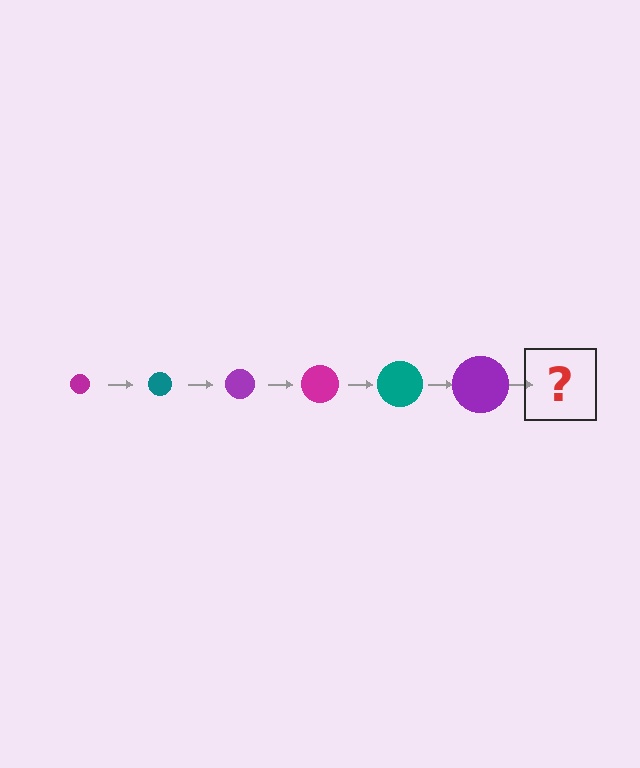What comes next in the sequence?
The next element should be a magenta circle, larger than the previous one.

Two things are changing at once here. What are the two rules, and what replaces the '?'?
The two rules are that the circle grows larger each step and the color cycles through magenta, teal, and purple. The '?' should be a magenta circle, larger than the previous one.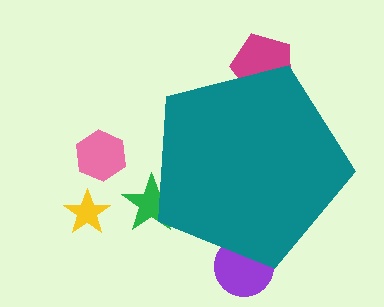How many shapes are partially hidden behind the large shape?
3 shapes are partially hidden.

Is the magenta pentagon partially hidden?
Yes, the magenta pentagon is partially hidden behind the teal pentagon.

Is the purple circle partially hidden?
Yes, the purple circle is partially hidden behind the teal pentagon.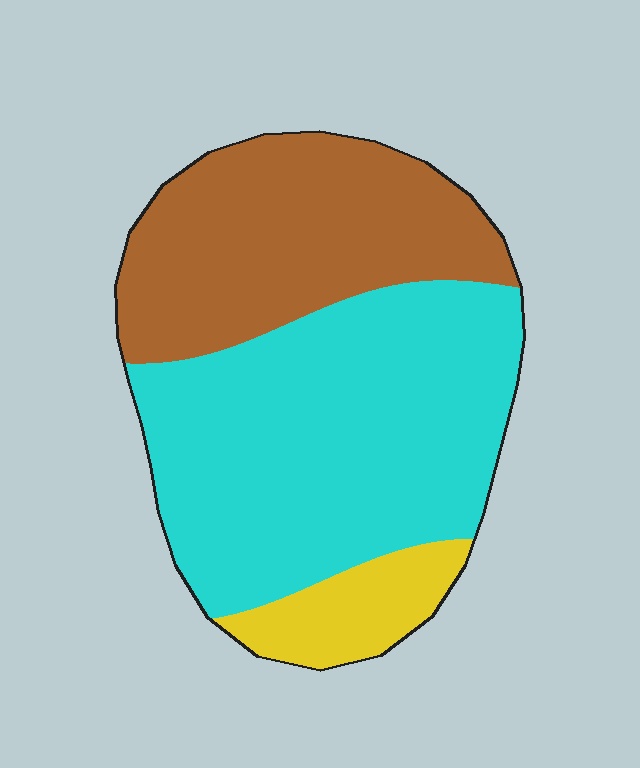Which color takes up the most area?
Cyan, at roughly 55%.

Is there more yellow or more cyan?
Cyan.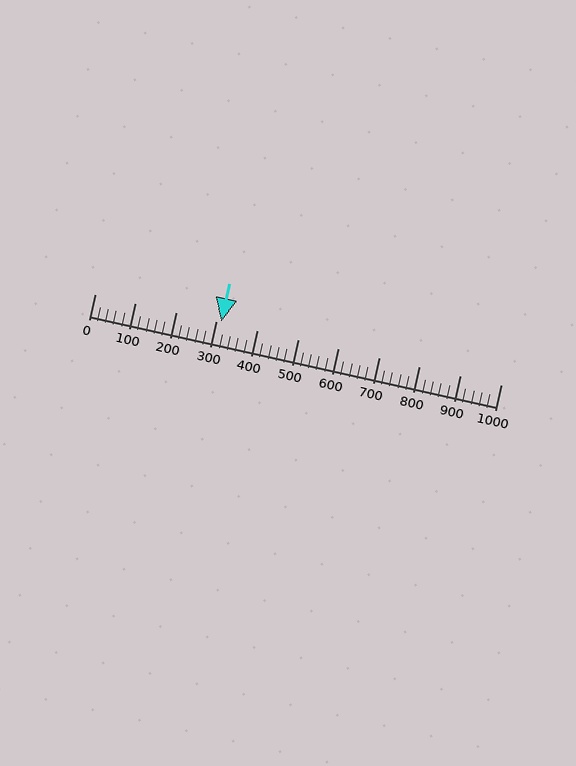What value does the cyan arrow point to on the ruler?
The cyan arrow points to approximately 312.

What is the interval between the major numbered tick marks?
The major tick marks are spaced 100 units apart.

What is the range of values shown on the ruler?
The ruler shows values from 0 to 1000.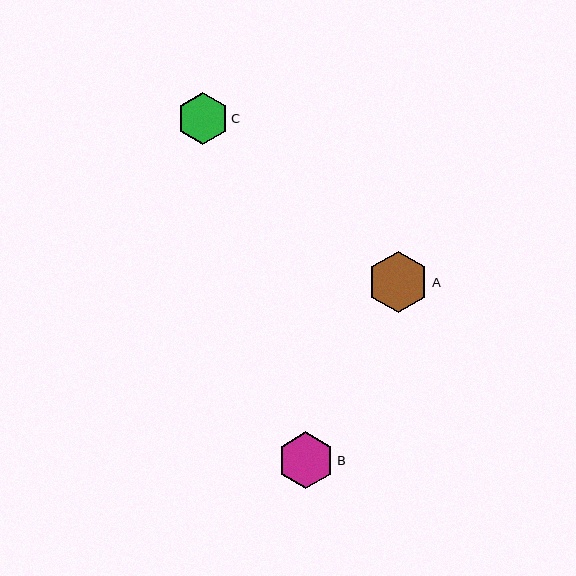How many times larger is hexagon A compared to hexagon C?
Hexagon A is approximately 1.2 times the size of hexagon C.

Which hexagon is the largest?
Hexagon A is the largest with a size of approximately 61 pixels.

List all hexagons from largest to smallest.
From largest to smallest: A, B, C.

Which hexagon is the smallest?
Hexagon C is the smallest with a size of approximately 51 pixels.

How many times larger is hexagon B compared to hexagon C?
Hexagon B is approximately 1.1 times the size of hexagon C.